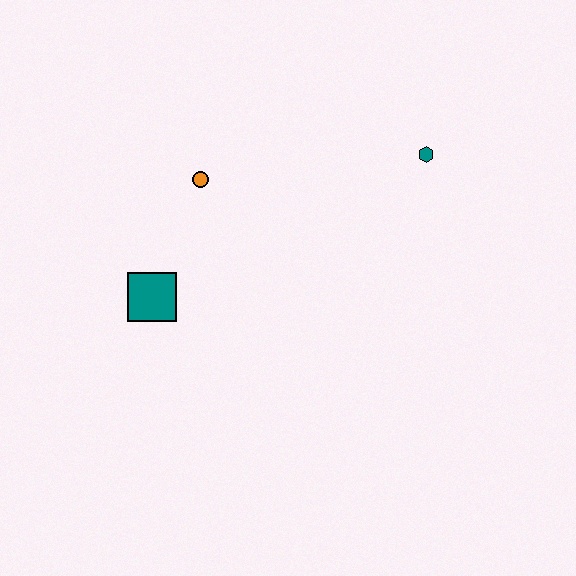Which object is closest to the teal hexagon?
The orange circle is closest to the teal hexagon.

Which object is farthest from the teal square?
The teal hexagon is farthest from the teal square.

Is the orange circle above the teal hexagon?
No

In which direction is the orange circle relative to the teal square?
The orange circle is above the teal square.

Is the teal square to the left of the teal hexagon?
Yes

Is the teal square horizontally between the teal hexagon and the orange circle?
No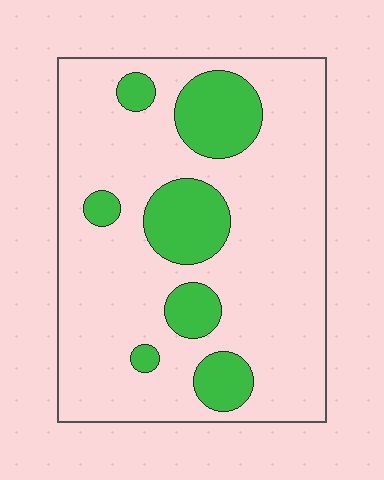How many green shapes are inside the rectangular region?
7.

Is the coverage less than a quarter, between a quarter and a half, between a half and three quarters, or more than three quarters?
Less than a quarter.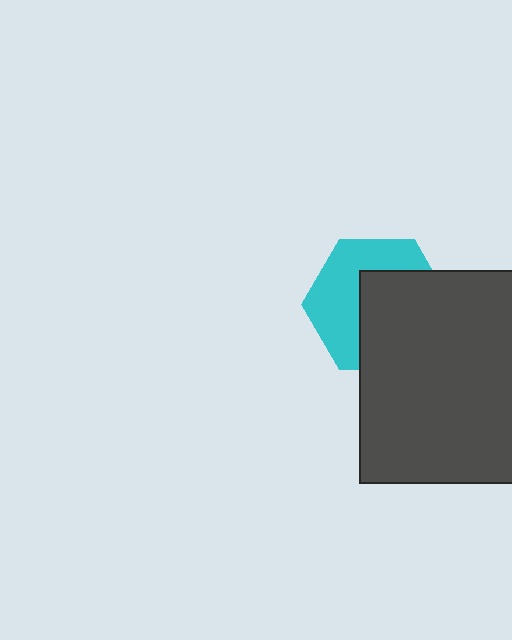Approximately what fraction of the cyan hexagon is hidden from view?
Roughly 52% of the cyan hexagon is hidden behind the dark gray square.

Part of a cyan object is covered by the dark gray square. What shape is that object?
It is a hexagon.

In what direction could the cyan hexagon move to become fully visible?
The cyan hexagon could move toward the upper-left. That would shift it out from behind the dark gray square entirely.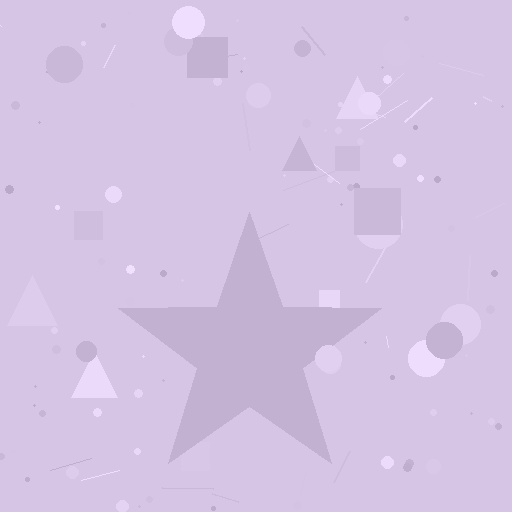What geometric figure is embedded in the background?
A star is embedded in the background.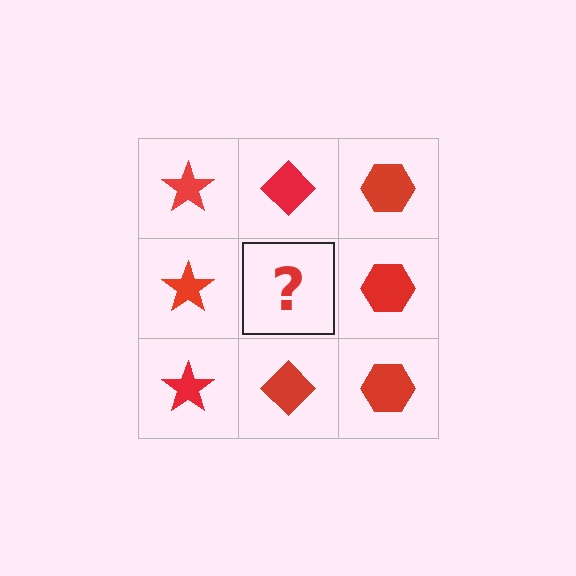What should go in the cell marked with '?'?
The missing cell should contain a red diamond.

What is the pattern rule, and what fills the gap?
The rule is that each column has a consistent shape. The gap should be filled with a red diamond.